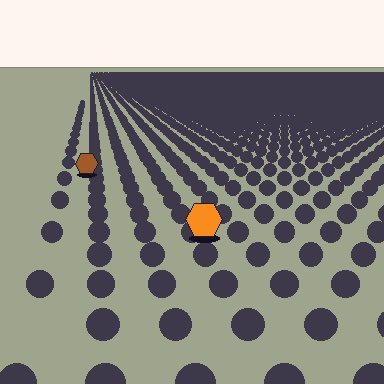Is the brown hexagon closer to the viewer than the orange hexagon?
No. The orange hexagon is closer — you can tell from the texture gradient: the ground texture is coarser near it.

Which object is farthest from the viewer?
The brown hexagon is farthest from the viewer. It appears smaller and the ground texture around it is denser.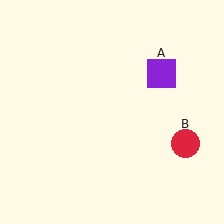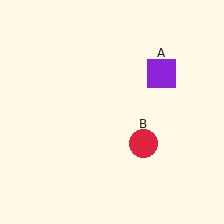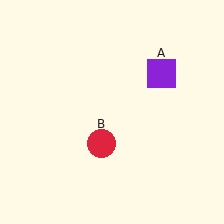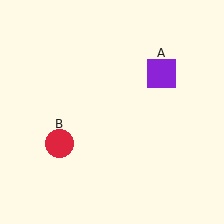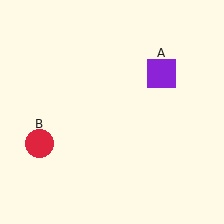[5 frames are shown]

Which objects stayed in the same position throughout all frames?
Purple square (object A) remained stationary.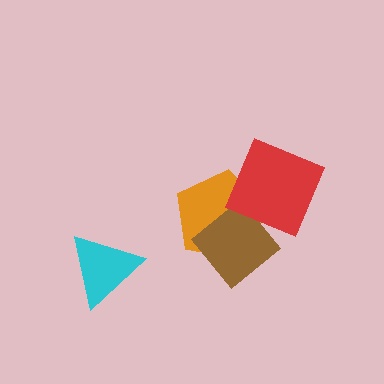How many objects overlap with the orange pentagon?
2 objects overlap with the orange pentagon.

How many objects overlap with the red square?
1 object overlaps with the red square.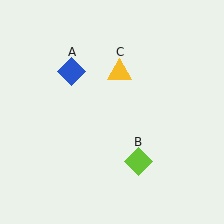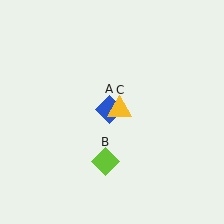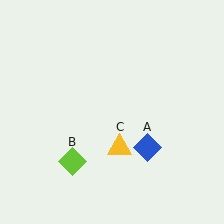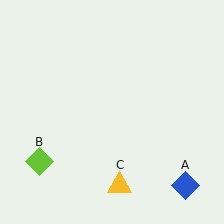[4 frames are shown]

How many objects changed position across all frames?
3 objects changed position: blue diamond (object A), lime diamond (object B), yellow triangle (object C).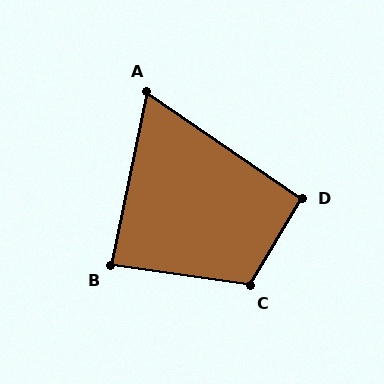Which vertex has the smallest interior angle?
A, at approximately 67 degrees.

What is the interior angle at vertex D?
Approximately 94 degrees (approximately right).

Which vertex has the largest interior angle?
C, at approximately 113 degrees.